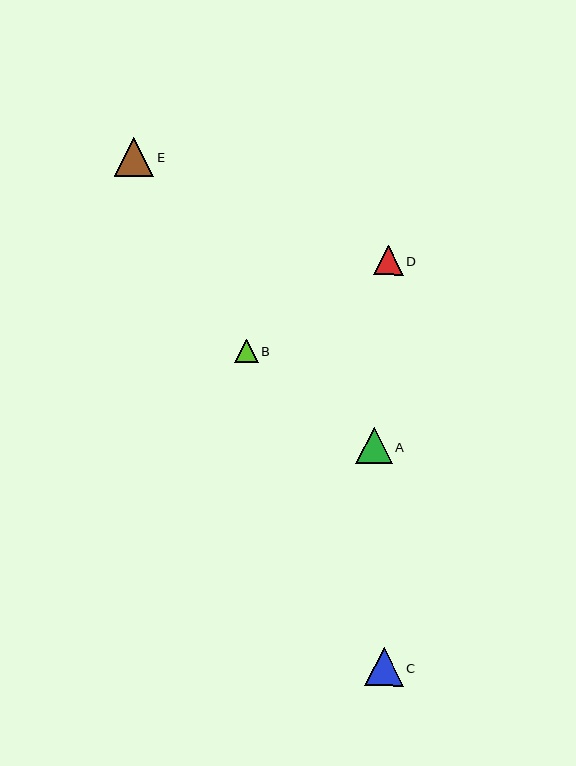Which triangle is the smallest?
Triangle B is the smallest with a size of approximately 24 pixels.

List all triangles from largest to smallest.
From largest to smallest: E, C, A, D, B.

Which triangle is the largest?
Triangle E is the largest with a size of approximately 39 pixels.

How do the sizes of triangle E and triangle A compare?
Triangle E and triangle A are approximately the same size.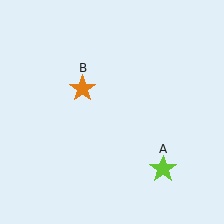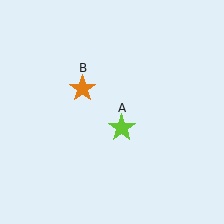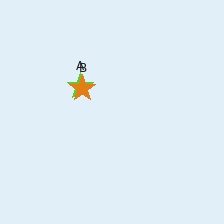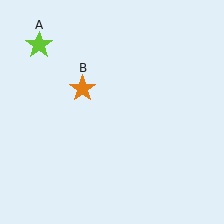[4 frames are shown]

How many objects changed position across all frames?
1 object changed position: lime star (object A).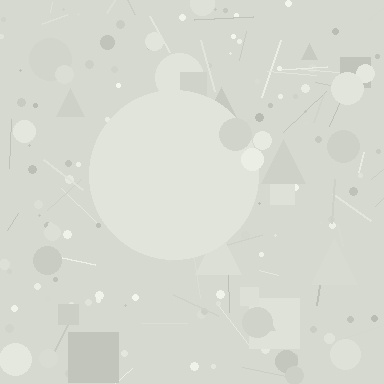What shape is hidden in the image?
A circle is hidden in the image.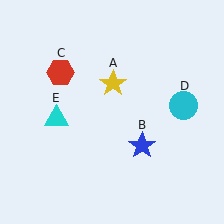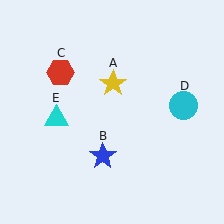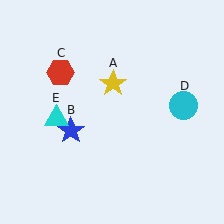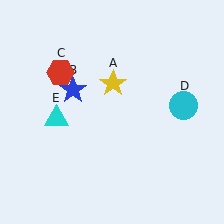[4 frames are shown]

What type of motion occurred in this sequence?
The blue star (object B) rotated clockwise around the center of the scene.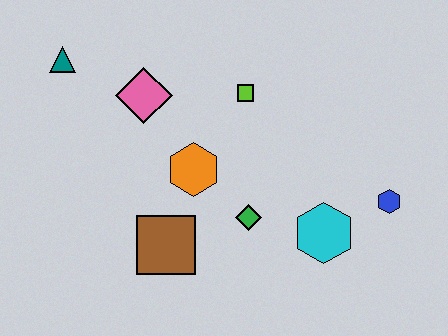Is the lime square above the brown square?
Yes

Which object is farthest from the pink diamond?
The blue hexagon is farthest from the pink diamond.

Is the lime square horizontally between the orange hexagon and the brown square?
No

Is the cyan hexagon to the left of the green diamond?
No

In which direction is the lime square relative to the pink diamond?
The lime square is to the right of the pink diamond.